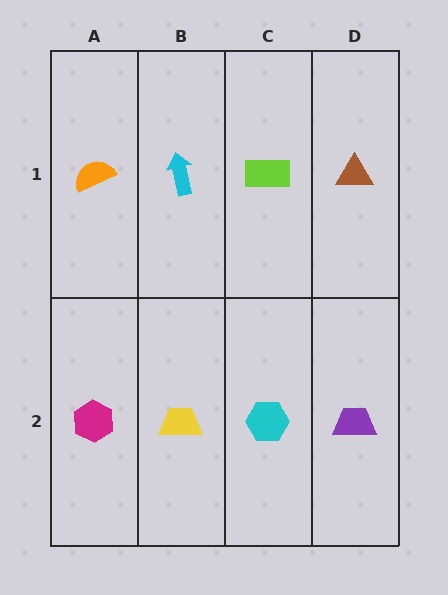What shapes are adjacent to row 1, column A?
A magenta hexagon (row 2, column A), a cyan arrow (row 1, column B).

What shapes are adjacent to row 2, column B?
A cyan arrow (row 1, column B), a magenta hexagon (row 2, column A), a cyan hexagon (row 2, column C).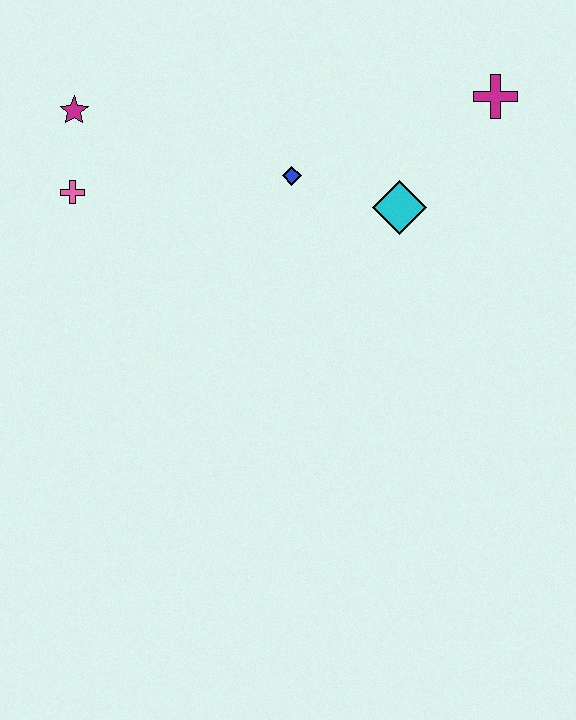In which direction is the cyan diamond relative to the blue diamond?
The cyan diamond is to the right of the blue diamond.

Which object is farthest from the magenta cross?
The pink cross is farthest from the magenta cross.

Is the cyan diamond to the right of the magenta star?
Yes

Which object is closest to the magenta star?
The pink cross is closest to the magenta star.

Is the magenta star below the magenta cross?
Yes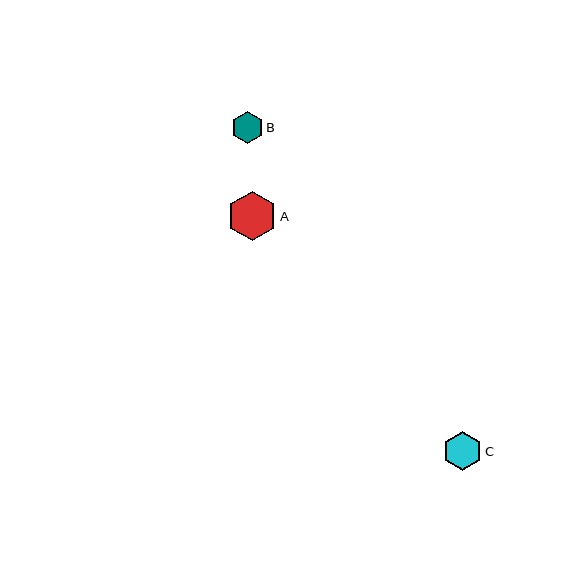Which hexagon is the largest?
Hexagon A is the largest with a size of approximately 49 pixels.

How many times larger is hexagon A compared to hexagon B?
Hexagon A is approximately 1.5 times the size of hexagon B.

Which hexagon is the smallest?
Hexagon B is the smallest with a size of approximately 32 pixels.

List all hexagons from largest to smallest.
From largest to smallest: A, C, B.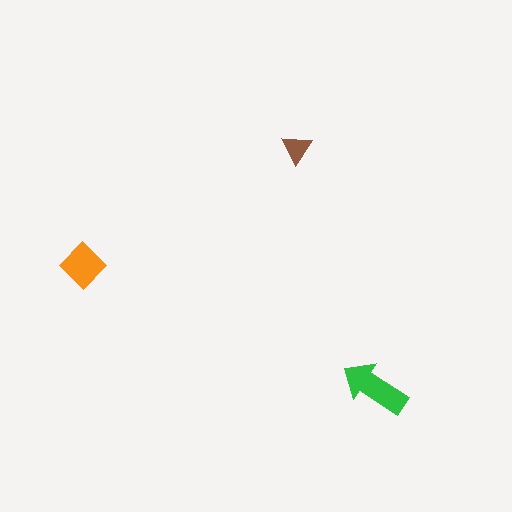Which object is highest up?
The brown triangle is topmost.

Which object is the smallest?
The brown triangle.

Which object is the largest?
The green arrow.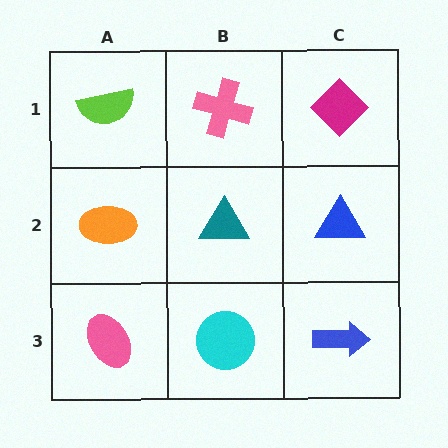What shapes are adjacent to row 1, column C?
A blue triangle (row 2, column C), a pink cross (row 1, column B).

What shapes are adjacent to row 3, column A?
An orange ellipse (row 2, column A), a cyan circle (row 3, column B).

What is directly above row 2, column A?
A lime semicircle.